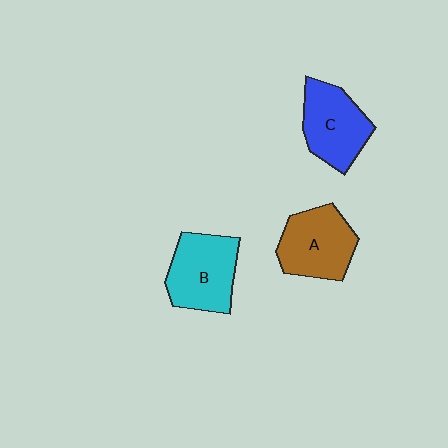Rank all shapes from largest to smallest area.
From largest to smallest: B (cyan), A (brown), C (blue).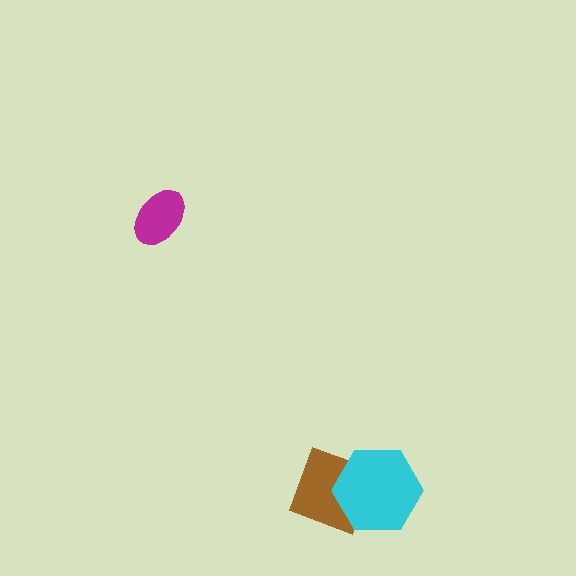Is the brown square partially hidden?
Yes, it is partially covered by another shape.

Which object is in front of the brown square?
The cyan hexagon is in front of the brown square.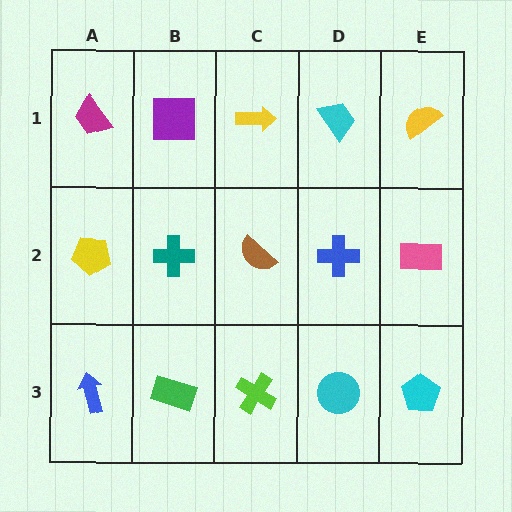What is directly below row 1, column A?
A yellow pentagon.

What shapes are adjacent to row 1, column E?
A pink rectangle (row 2, column E), a cyan trapezoid (row 1, column D).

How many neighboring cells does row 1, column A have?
2.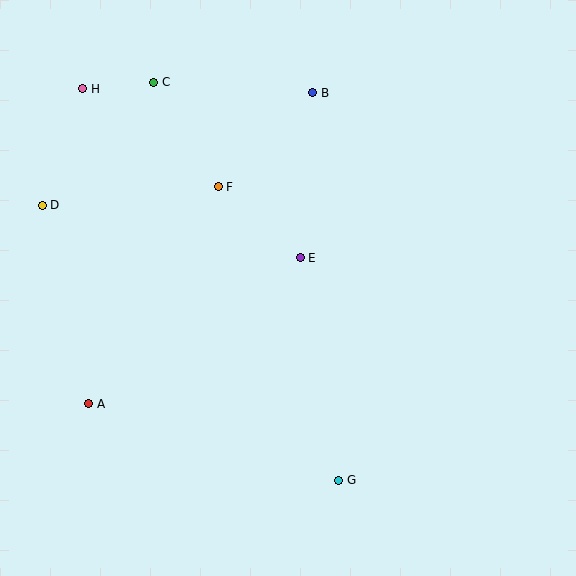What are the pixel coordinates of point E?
Point E is at (300, 258).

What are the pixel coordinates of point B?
Point B is at (313, 93).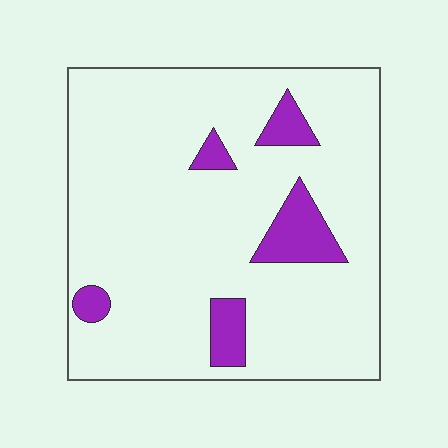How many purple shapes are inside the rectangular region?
5.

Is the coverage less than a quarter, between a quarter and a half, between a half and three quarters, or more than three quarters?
Less than a quarter.